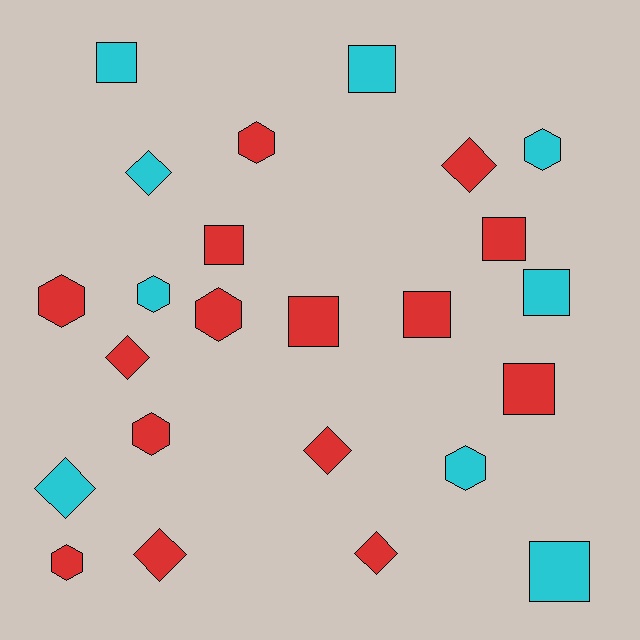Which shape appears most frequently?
Square, with 9 objects.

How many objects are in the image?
There are 24 objects.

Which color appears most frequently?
Red, with 15 objects.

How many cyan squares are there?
There are 4 cyan squares.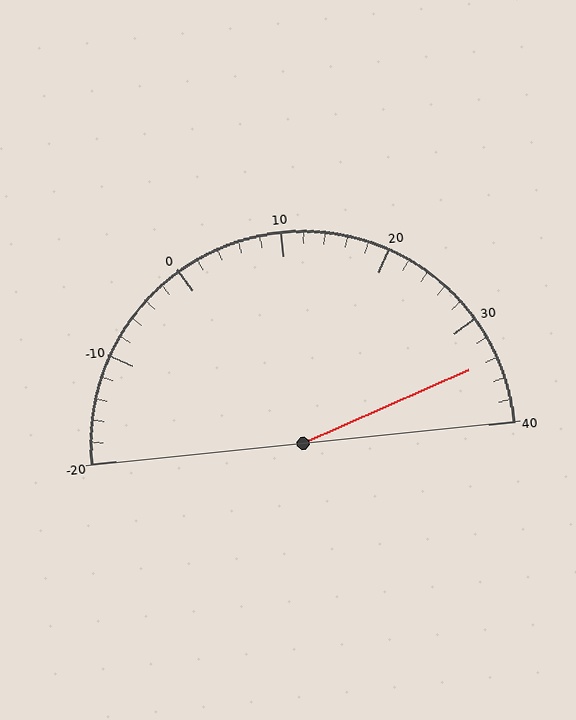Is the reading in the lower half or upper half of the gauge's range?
The reading is in the upper half of the range (-20 to 40).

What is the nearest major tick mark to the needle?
The nearest major tick mark is 30.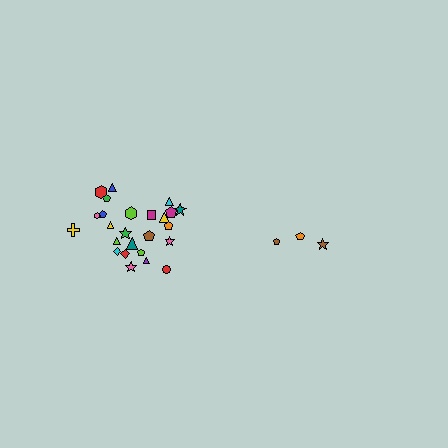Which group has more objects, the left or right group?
The left group.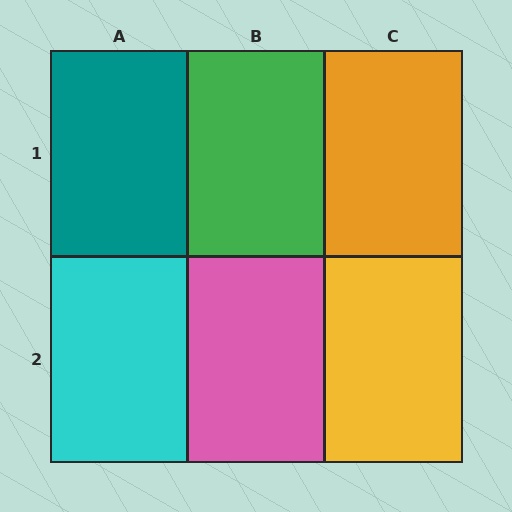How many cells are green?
1 cell is green.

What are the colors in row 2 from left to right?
Cyan, pink, yellow.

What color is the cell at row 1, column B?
Green.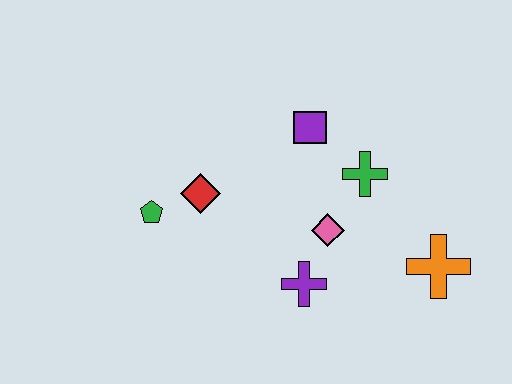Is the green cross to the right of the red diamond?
Yes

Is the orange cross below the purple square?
Yes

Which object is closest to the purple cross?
The pink diamond is closest to the purple cross.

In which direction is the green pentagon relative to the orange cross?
The green pentagon is to the left of the orange cross.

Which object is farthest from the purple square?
The orange cross is farthest from the purple square.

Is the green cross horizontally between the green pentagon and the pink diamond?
No